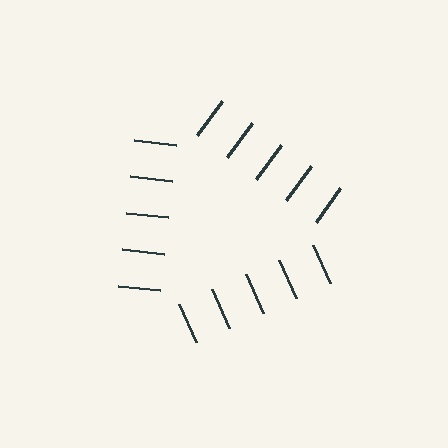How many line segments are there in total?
15 — 5 along each of the 3 edges.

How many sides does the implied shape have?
3 sides — the line-ends trace a triangle.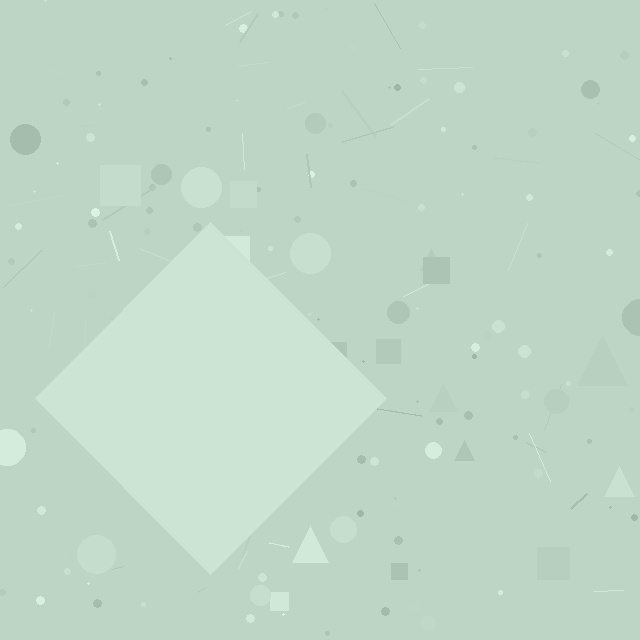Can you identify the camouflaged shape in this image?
The camouflaged shape is a diamond.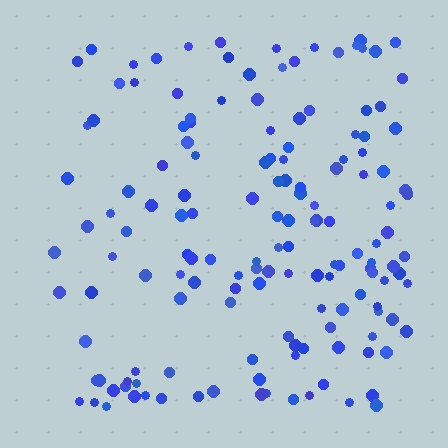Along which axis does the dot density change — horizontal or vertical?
Horizontal.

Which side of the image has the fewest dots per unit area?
The left.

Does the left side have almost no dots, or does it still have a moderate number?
Still a moderate number, just noticeably fewer than the right.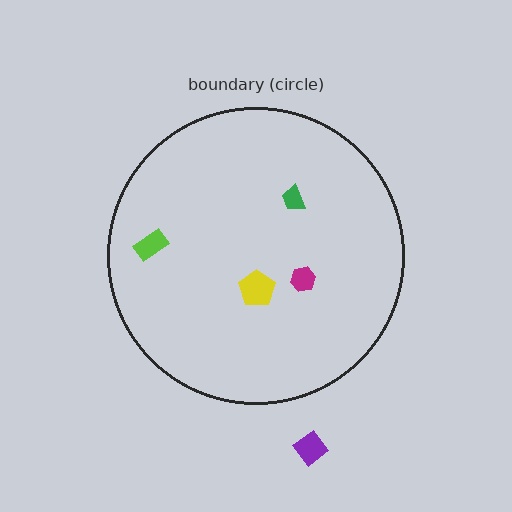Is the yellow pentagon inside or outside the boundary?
Inside.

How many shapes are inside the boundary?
4 inside, 1 outside.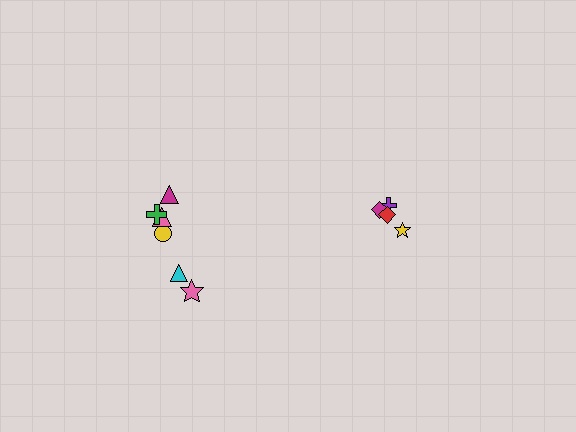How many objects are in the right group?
There are 4 objects.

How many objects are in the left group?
There are 6 objects.